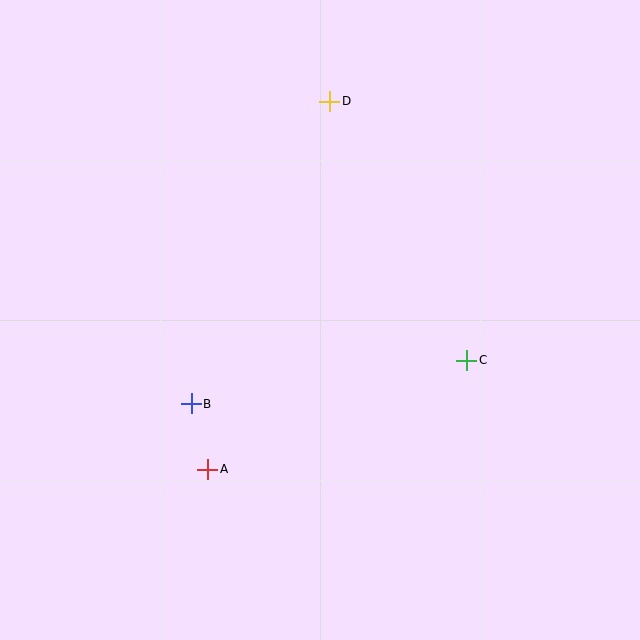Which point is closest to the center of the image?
Point C at (467, 360) is closest to the center.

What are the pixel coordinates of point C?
Point C is at (467, 360).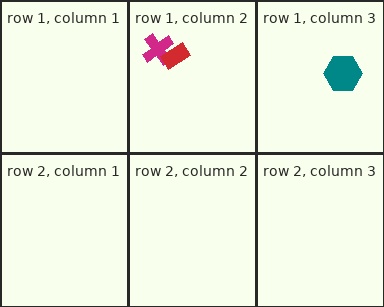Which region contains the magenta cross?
The row 1, column 2 region.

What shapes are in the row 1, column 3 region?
The teal hexagon.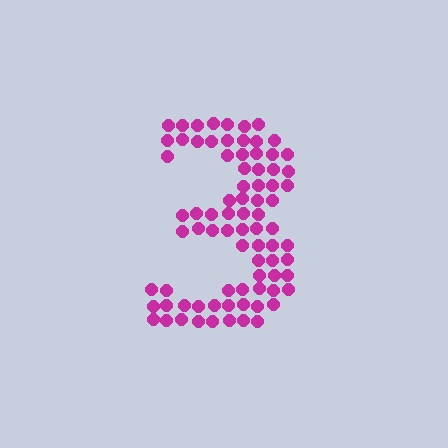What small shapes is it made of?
It is made of small circles.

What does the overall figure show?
The overall figure shows the digit 3.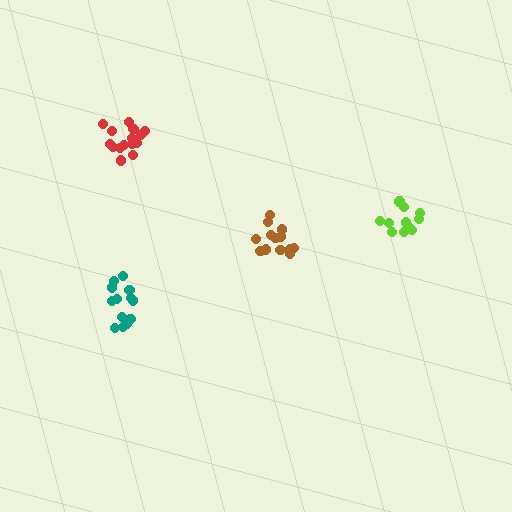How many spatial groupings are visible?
There are 4 spatial groupings.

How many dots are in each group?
Group 1: 15 dots, Group 2: 14 dots, Group 3: 11 dots, Group 4: 14 dots (54 total).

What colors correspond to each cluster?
The clusters are colored: red, teal, lime, brown.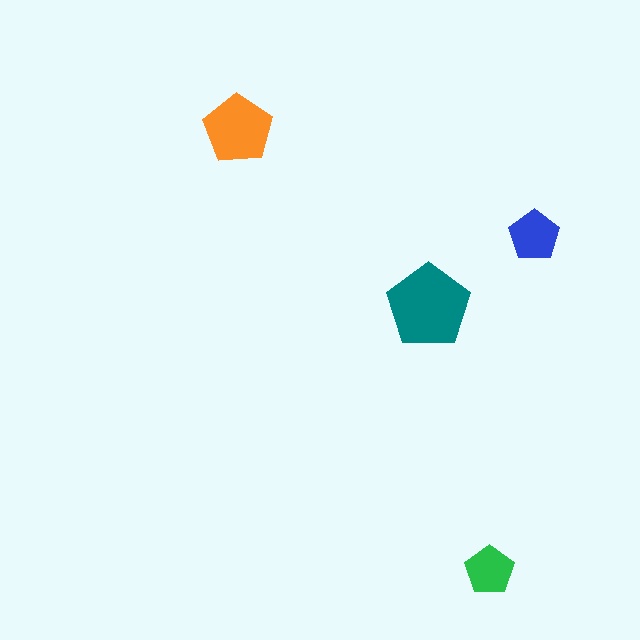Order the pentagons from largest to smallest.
the teal one, the orange one, the blue one, the green one.